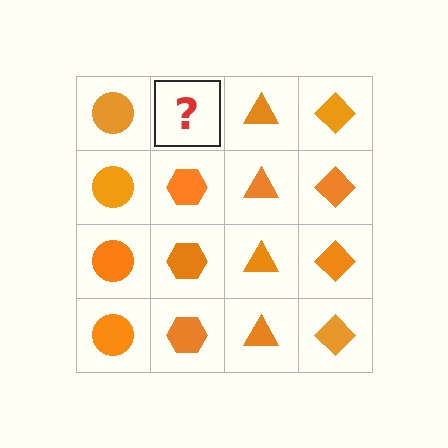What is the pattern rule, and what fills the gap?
The rule is that each column has a consistent shape. The gap should be filled with an orange hexagon.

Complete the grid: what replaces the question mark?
The question mark should be replaced with an orange hexagon.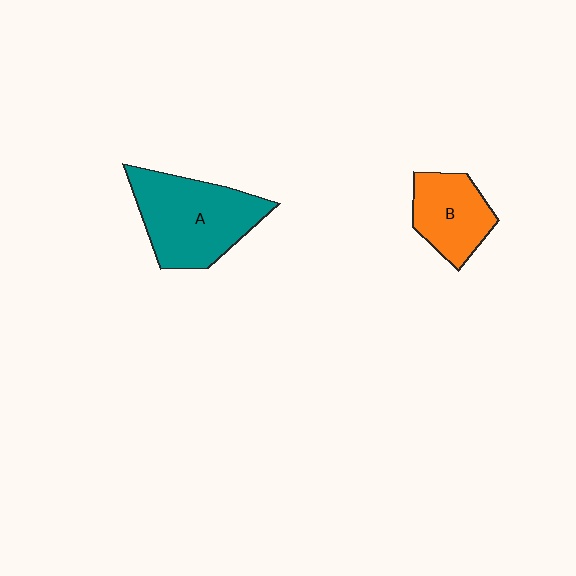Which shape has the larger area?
Shape A (teal).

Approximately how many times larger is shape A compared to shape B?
Approximately 1.6 times.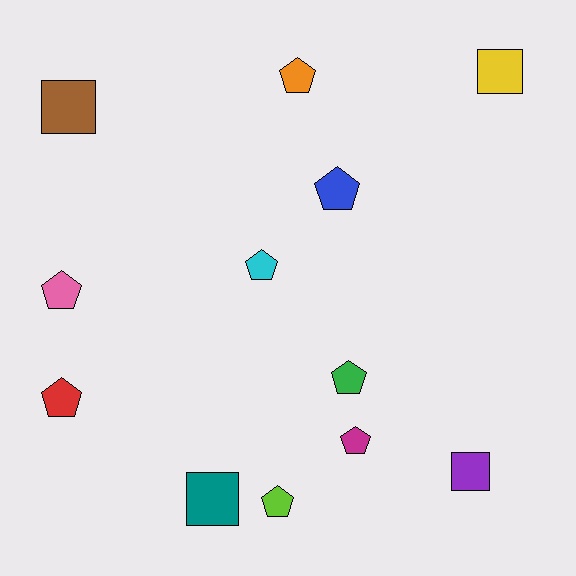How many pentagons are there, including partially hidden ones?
There are 8 pentagons.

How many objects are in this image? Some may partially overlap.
There are 12 objects.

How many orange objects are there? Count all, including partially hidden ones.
There is 1 orange object.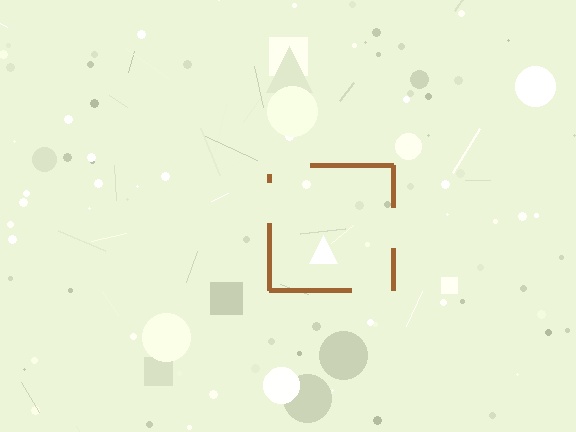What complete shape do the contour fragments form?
The contour fragments form a square.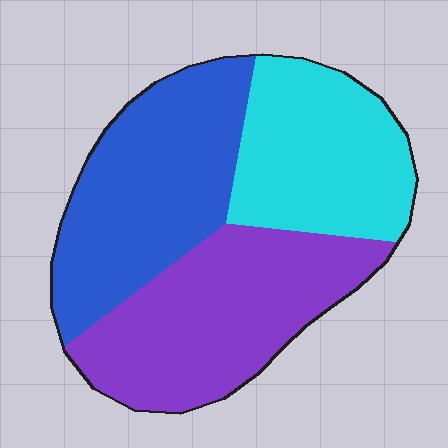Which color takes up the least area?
Cyan, at roughly 30%.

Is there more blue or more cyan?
Blue.